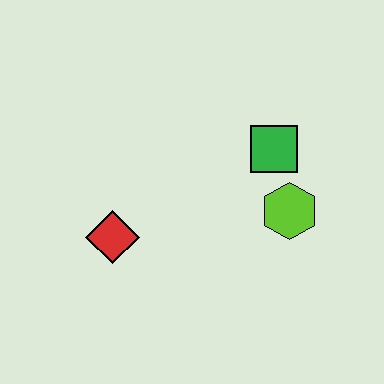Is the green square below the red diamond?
No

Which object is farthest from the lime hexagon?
The red diamond is farthest from the lime hexagon.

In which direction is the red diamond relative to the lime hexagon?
The red diamond is to the left of the lime hexagon.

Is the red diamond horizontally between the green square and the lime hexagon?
No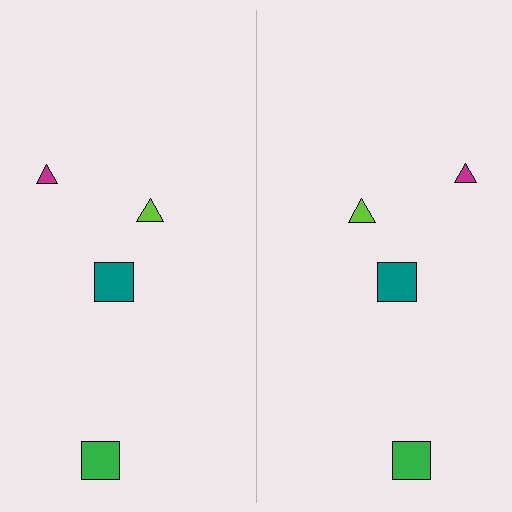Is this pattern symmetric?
Yes, this pattern has bilateral (reflection) symmetry.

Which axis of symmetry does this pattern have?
The pattern has a vertical axis of symmetry running through the center of the image.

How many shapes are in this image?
There are 8 shapes in this image.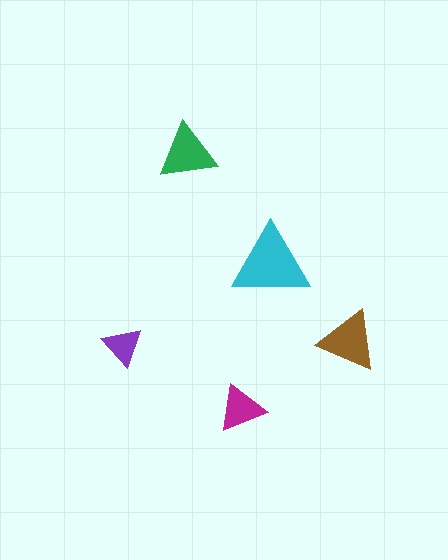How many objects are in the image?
There are 5 objects in the image.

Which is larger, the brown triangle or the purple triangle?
The brown one.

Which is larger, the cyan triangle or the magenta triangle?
The cyan one.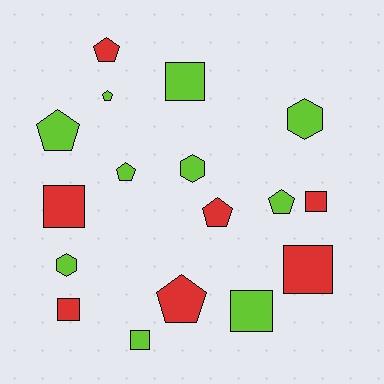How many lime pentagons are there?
There are 4 lime pentagons.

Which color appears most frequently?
Lime, with 10 objects.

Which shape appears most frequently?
Square, with 7 objects.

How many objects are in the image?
There are 17 objects.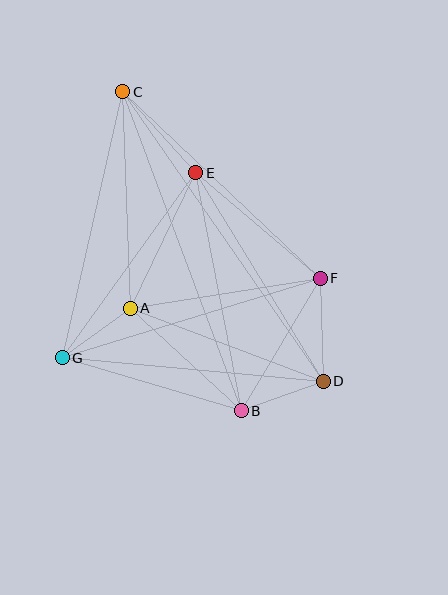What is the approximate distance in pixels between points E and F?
The distance between E and F is approximately 163 pixels.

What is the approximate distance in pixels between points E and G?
The distance between E and G is approximately 228 pixels.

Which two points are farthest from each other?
Points C and D are farthest from each other.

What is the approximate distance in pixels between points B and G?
The distance between B and G is approximately 187 pixels.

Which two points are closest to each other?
Points A and G are closest to each other.